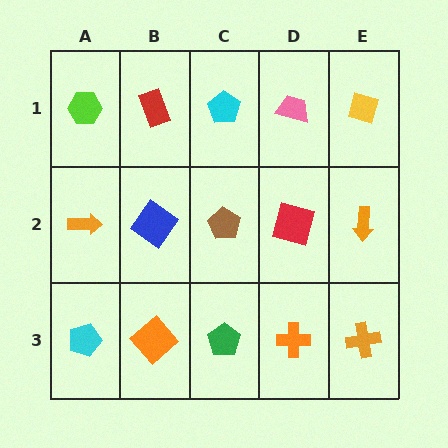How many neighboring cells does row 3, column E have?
2.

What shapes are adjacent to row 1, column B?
A blue diamond (row 2, column B), a lime hexagon (row 1, column A), a cyan pentagon (row 1, column C).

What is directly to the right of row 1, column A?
A red rectangle.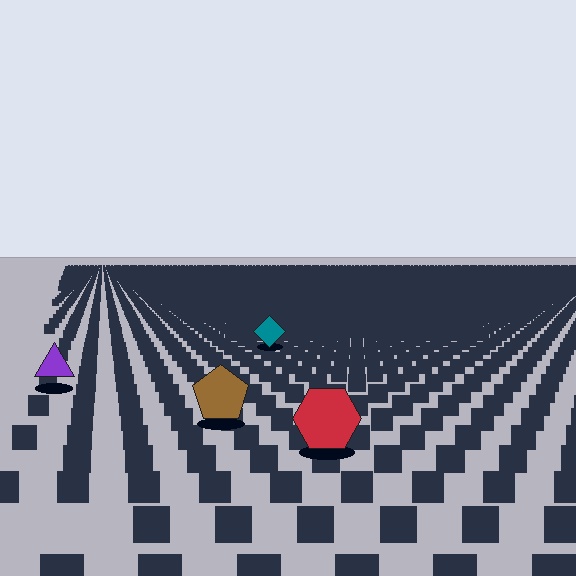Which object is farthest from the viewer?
The teal diamond is farthest from the viewer. It appears smaller and the ground texture around it is denser.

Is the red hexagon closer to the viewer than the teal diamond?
Yes. The red hexagon is closer — you can tell from the texture gradient: the ground texture is coarser near it.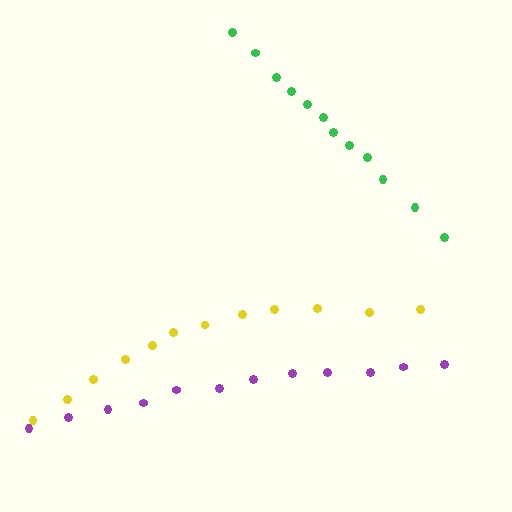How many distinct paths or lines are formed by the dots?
There are 3 distinct paths.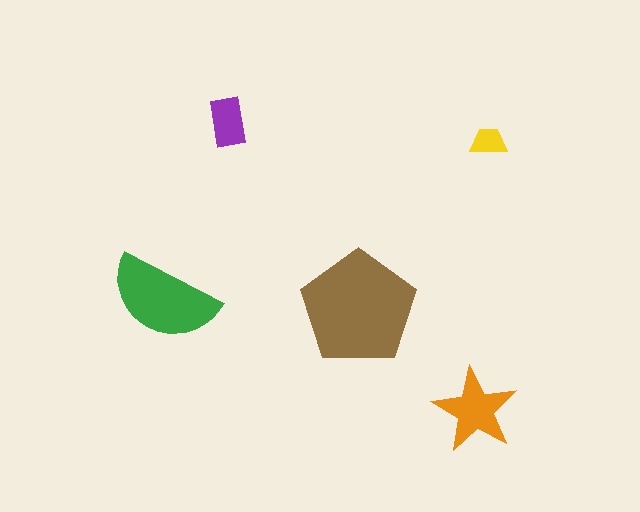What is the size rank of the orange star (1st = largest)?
3rd.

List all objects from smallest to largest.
The yellow trapezoid, the purple rectangle, the orange star, the green semicircle, the brown pentagon.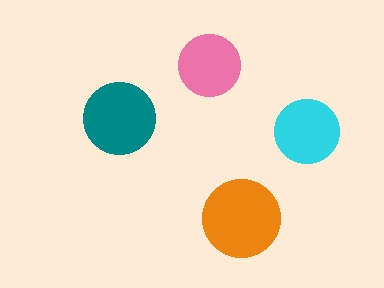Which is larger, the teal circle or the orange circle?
The orange one.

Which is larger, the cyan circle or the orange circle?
The orange one.